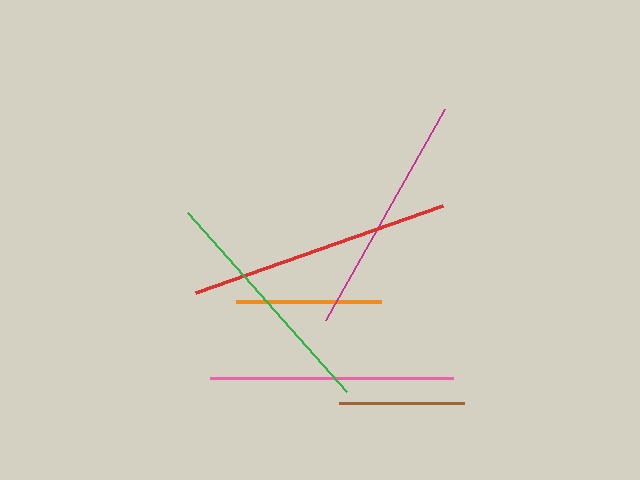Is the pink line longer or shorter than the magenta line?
The pink line is longer than the magenta line.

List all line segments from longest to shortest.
From longest to shortest: red, pink, magenta, green, orange, brown.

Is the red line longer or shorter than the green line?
The red line is longer than the green line.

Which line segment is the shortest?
The brown line is the shortest at approximately 124 pixels.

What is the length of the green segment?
The green segment is approximately 240 pixels long.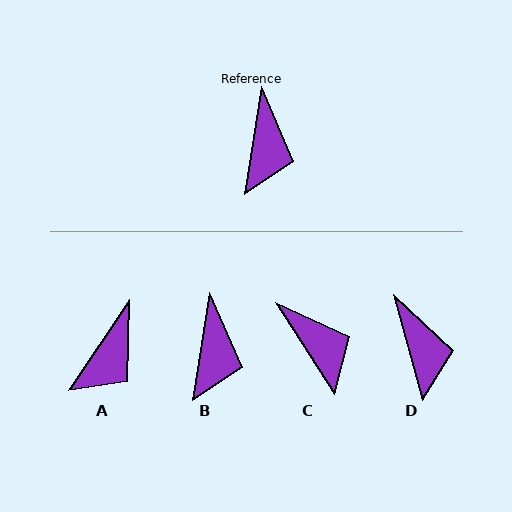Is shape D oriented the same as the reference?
No, it is off by about 24 degrees.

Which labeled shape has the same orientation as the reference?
B.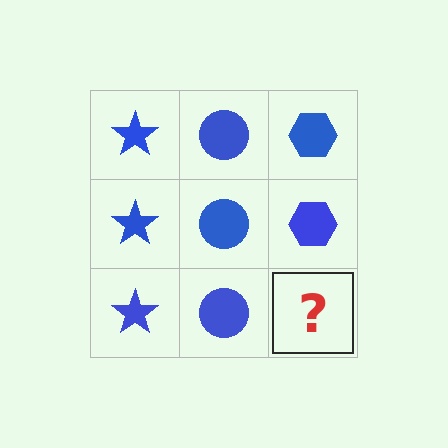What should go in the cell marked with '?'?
The missing cell should contain a blue hexagon.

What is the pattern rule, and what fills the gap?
The rule is that each column has a consistent shape. The gap should be filled with a blue hexagon.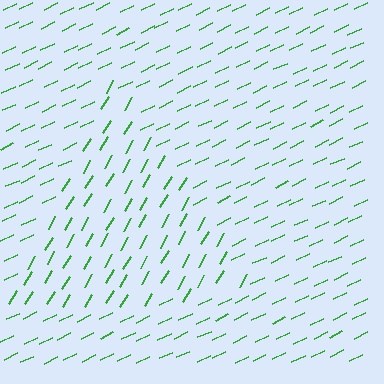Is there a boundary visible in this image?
Yes, there is a texture boundary formed by a change in line orientation.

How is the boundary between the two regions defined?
The boundary is defined purely by a change in line orientation (approximately 34 degrees difference). All lines are the same color and thickness.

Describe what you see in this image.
The image is filled with small green line segments. A triangle region in the image has lines oriented differently from the surrounding lines, creating a visible texture boundary.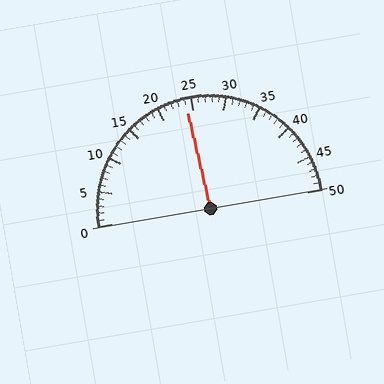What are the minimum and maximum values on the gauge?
The gauge ranges from 0 to 50.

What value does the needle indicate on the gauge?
The needle indicates approximately 24.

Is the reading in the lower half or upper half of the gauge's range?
The reading is in the lower half of the range (0 to 50).